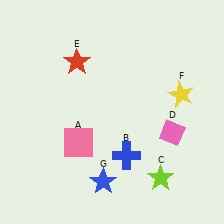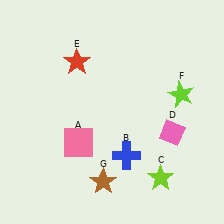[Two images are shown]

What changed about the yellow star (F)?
In Image 1, F is yellow. In Image 2, it changed to lime.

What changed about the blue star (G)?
In Image 1, G is blue. In Image 2, it changed to brown.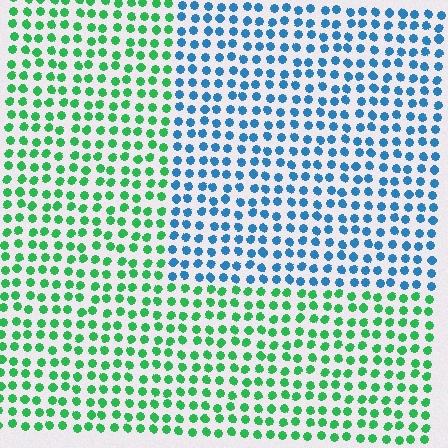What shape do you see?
I see a rectangle.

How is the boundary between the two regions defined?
The boundary is defined purely by a slight shift in hue (about 68 degrees). Spacing, size, and orientation are identical on both sides.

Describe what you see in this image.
The image is filled with small green elements in a uniform arrangement. A rectangle-shaped region is visible where the elements are tinted to a slightly different hue, forming a subtle color boundary.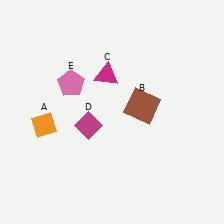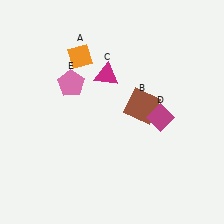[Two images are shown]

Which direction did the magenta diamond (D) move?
The magenta diamond (D) moved right.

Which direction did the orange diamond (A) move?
The orange diamond (A) moved up.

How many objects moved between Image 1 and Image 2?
2 objects moved between the two images.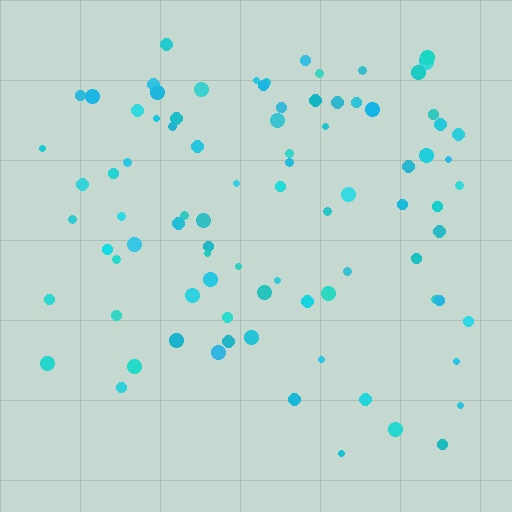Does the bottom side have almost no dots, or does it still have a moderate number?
Still a moderate number, just noticeably fewer than the top.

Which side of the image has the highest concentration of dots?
The top.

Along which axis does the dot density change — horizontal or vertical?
Vertical.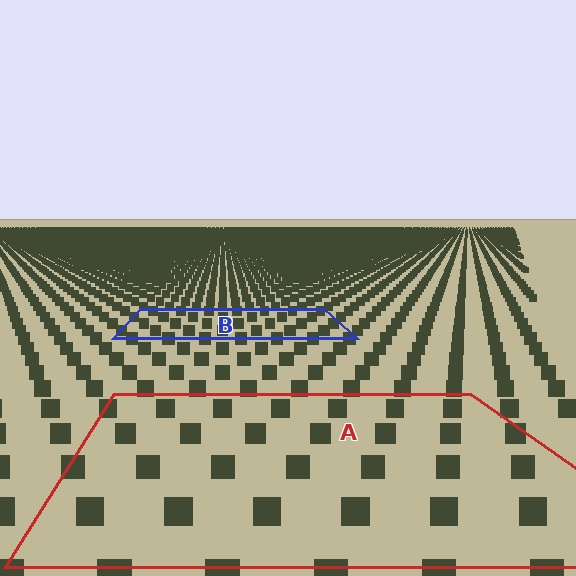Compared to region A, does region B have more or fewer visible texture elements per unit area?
Region B has more texture elements per unit area — they are packed more densely because it is farther away.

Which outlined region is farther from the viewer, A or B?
Region B is farther from the viewer — the texture elements inside it appear smaller and more densely packed.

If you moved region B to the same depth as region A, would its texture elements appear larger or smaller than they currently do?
They would appear larger. At a closer depth, the same texture elements are projected at a bigger on-screen size.